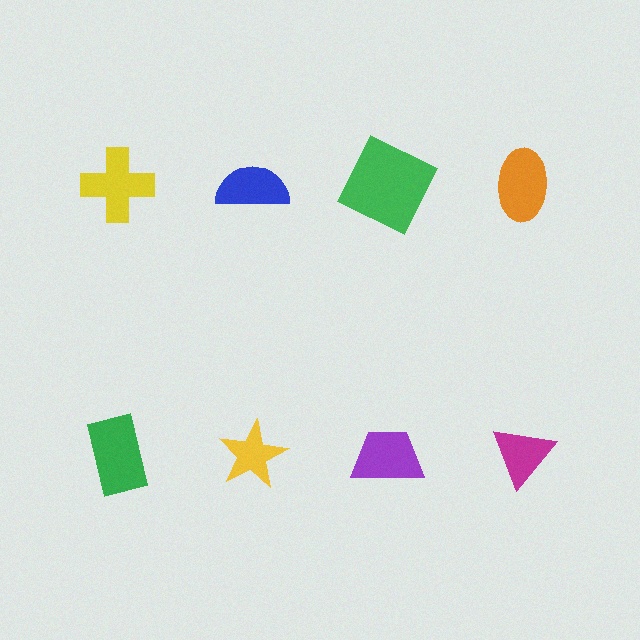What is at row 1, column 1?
A yellow cross.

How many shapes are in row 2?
4 shapes.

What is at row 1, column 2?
A blue semicircle.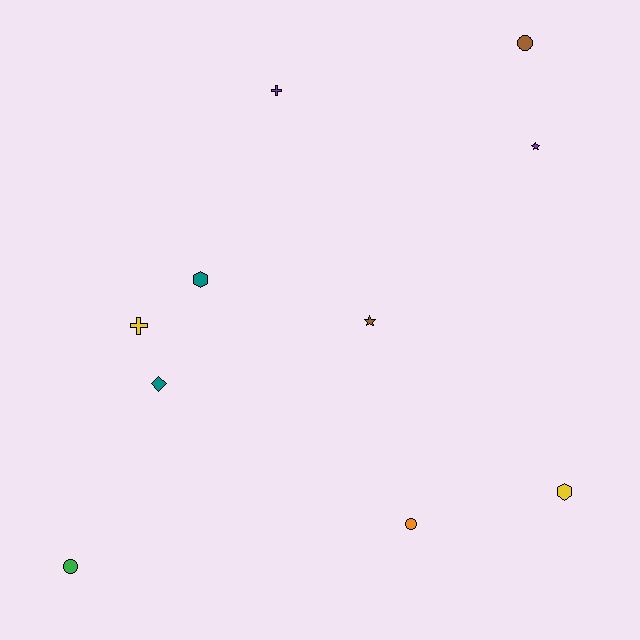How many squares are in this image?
There are no squares.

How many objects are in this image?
There are 10 objects.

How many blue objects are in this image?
There are no blue objects.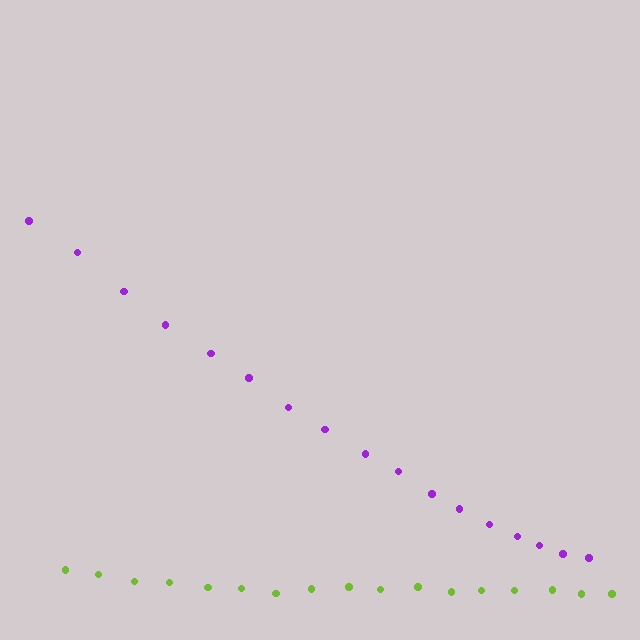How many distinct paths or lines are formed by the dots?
There are 2 distinct paths.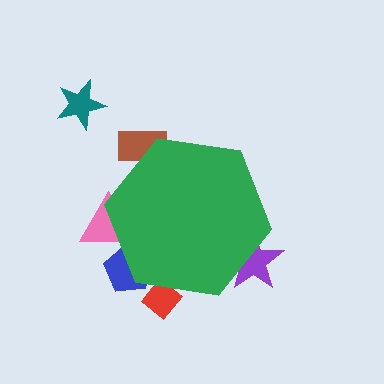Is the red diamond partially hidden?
Yes, the red diamond is partially hidden behind the green hexagon.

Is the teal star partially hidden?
No, the teal star is fully visible.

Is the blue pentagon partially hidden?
Yes, the blue pentagon is partially hidden behind the green hexagon.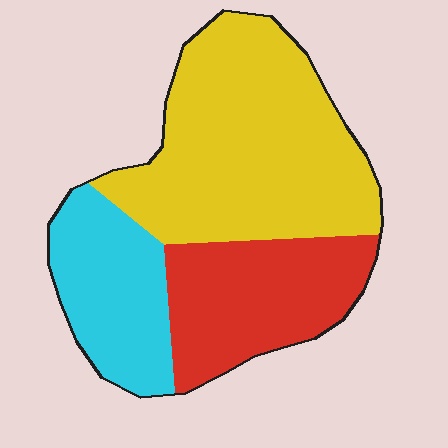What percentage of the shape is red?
Red takes up about one quarter (1/4) of the shape.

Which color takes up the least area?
Cyan, at roughly 20%.